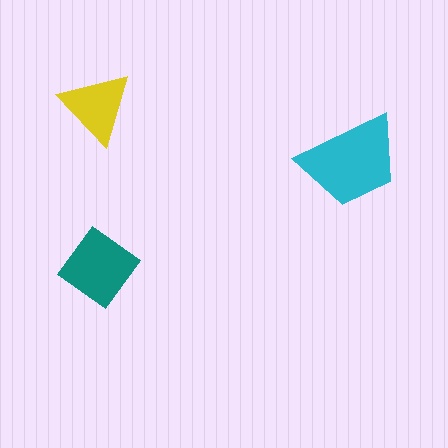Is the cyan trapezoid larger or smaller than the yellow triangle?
Larger.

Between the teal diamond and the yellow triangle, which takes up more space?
The teal diamond.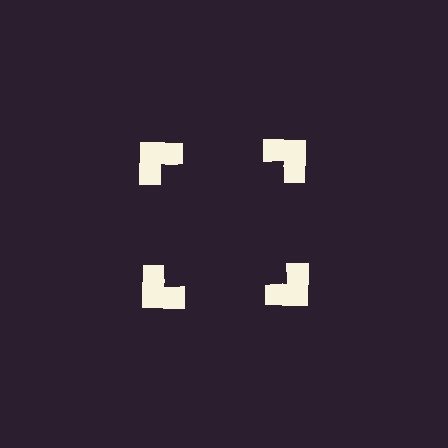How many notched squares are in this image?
There are 4 — one at each vertex of the illusory square.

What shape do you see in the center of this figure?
An illusory square — its edges are inferred from the aligned wedge cuts in the notched squares, not physically drawn.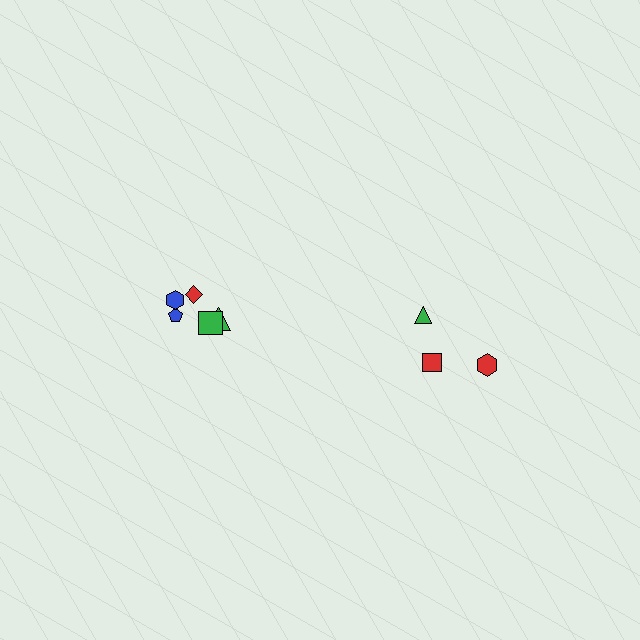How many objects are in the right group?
There are 3 objects.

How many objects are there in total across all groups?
There are 8 objects.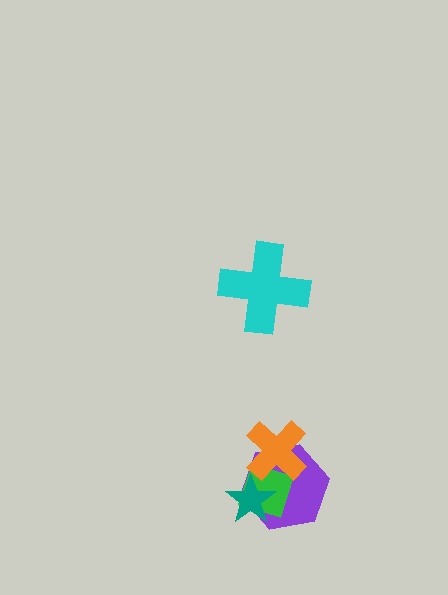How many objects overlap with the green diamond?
3 objects overlap with the green diamond.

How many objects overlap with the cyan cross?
0 objects overlap with the cyan cross.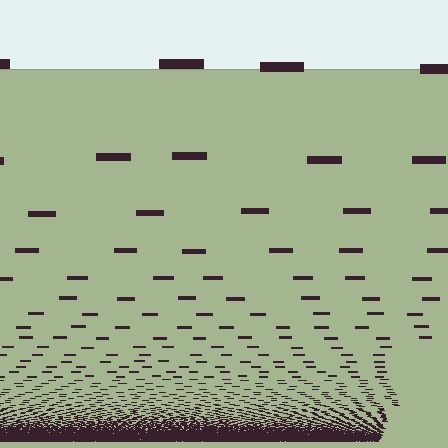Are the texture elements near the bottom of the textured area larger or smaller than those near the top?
Smaller. The gradient is inverted — elements near the bottom are smaller and denser.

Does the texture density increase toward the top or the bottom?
Density increases toward the bottom.